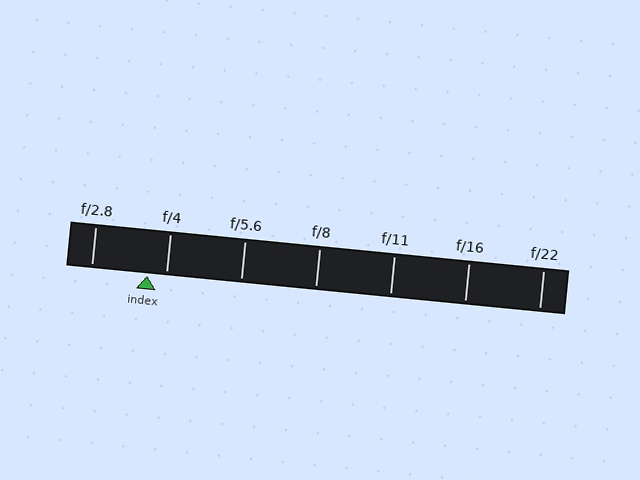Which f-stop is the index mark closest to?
The index mark is closest to f/4.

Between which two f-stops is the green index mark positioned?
The index mark is between f/2.8 and f/4.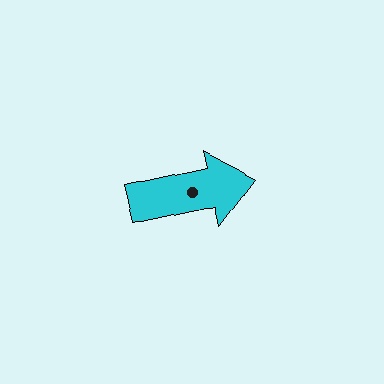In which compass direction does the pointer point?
East.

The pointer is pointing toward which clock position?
Roughly 3 o'clock.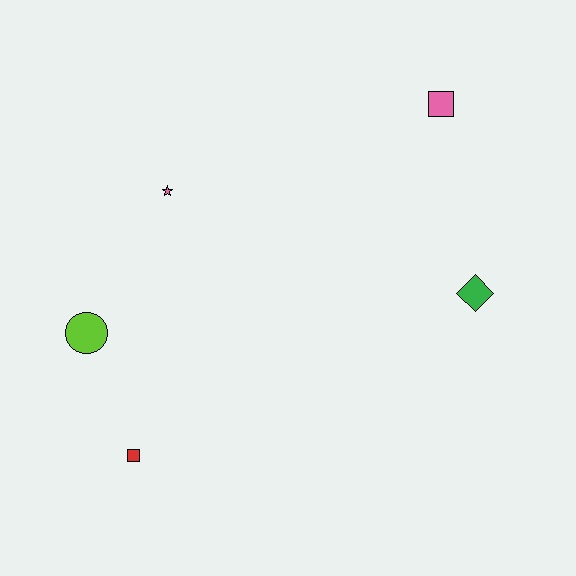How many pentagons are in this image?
There are no pentagons.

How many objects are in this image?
There are 5 objects.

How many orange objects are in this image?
There are no orange objects.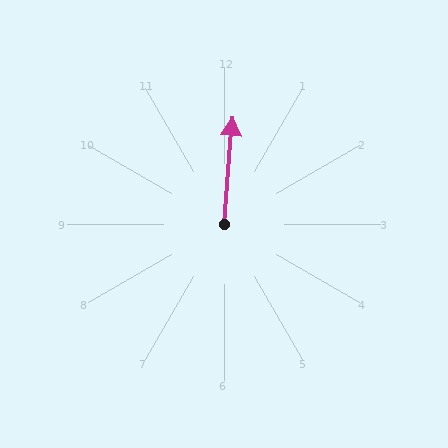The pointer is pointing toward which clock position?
Roughly 12 o'clock.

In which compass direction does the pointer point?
North.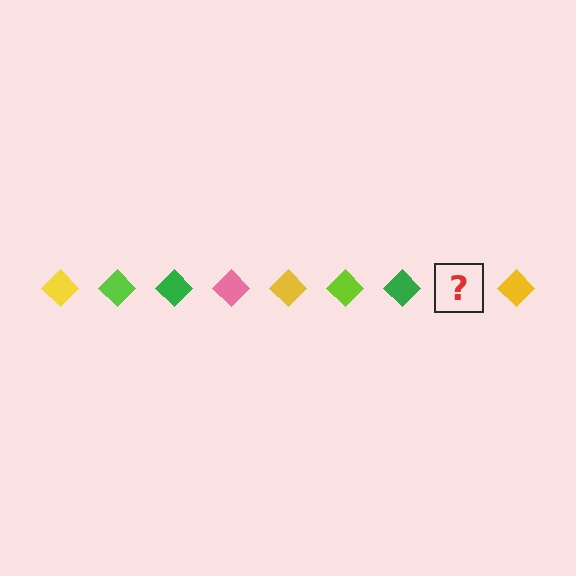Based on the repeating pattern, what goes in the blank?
The blank should be a pink diamond.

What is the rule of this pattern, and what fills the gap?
The rule is that the pattern cycles through yellow, lime, green, pink diamonds. The gap should be filled with a pink diamond.